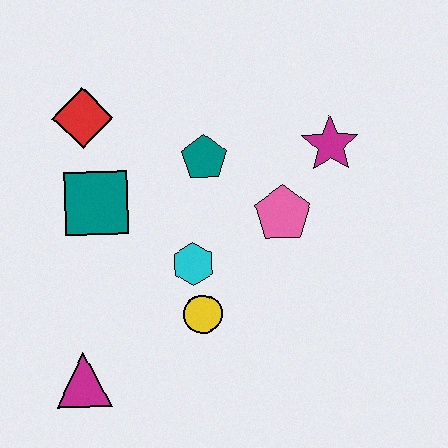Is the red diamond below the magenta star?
No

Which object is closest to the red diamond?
The teal square is closest to the red diamond.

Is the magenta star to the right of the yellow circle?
Yes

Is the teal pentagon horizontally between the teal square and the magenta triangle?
No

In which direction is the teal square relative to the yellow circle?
The teal square is above the yellow circle.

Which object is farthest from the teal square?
The magenta star is farthest from the teal square.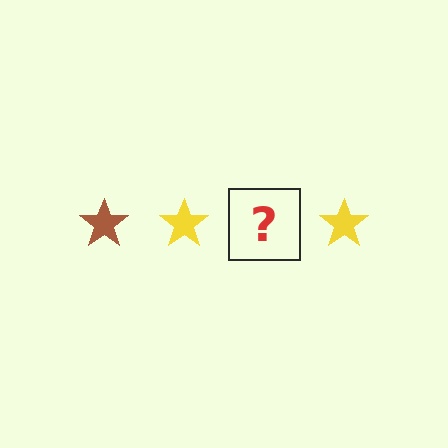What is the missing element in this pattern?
The missing element is a brown star.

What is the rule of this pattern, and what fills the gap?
The rule is that the pattern cycles through brown, yellow stars. The gap should be filled with a brown star.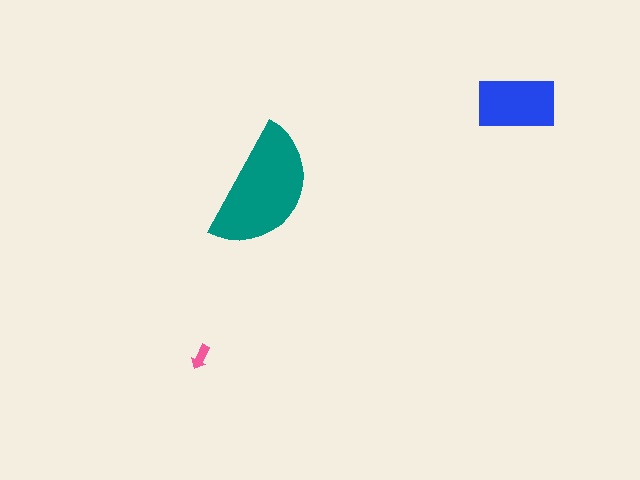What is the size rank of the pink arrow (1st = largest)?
3rd.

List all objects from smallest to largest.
The pink arrow, the blue rectangle, the teal semicircle.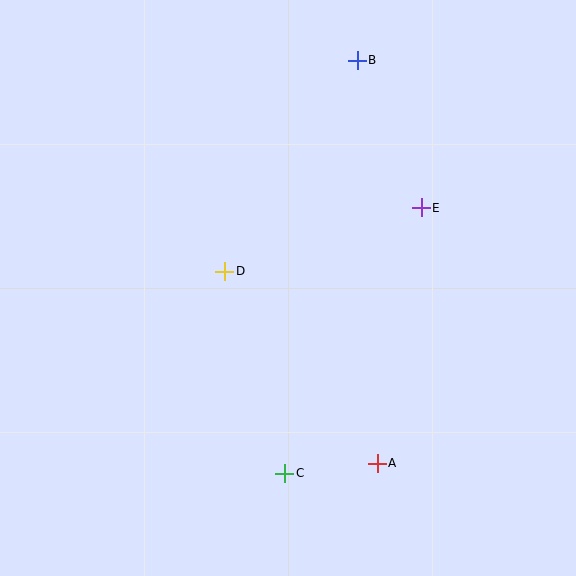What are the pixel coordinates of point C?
Point C is at (285, 473).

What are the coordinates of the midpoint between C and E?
The midpoint between C and E is at (353, 340).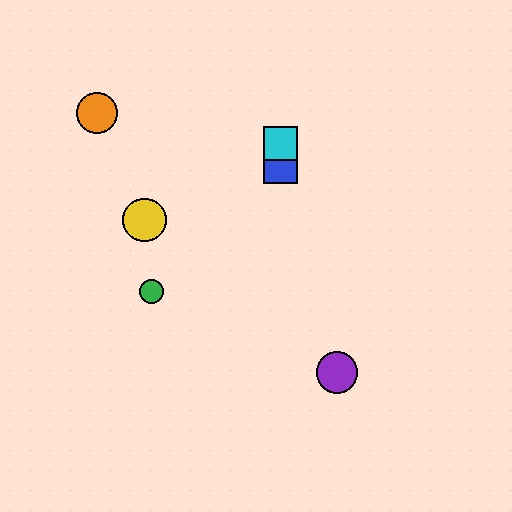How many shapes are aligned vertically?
3 shapes (the red circle, the blue square, the cyan square) are aligned vertically.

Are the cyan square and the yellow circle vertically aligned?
No, the cyan square is at x≈280 and the yellow circle is at x≈144.